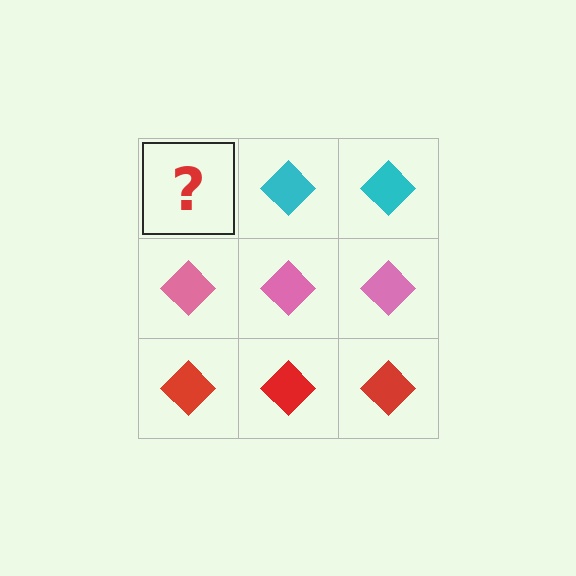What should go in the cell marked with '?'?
The missing cell should contain a cyan diamond.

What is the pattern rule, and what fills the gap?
The rule is that each row has a consistent color. The gap should be filled with a cyan diamond.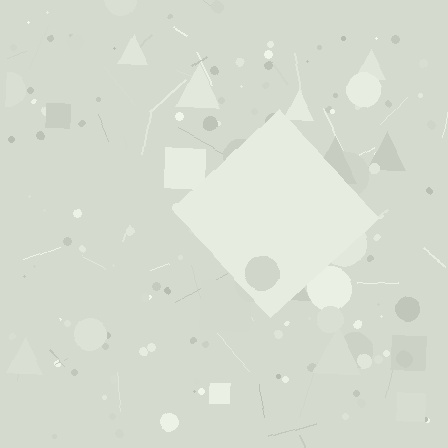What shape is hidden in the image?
A diamond is hidden in the image.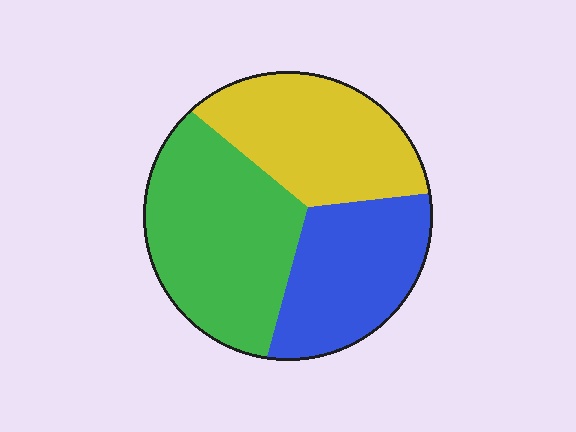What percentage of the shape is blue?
Blue takes up between a sixth and a third of the shape.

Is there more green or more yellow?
Green.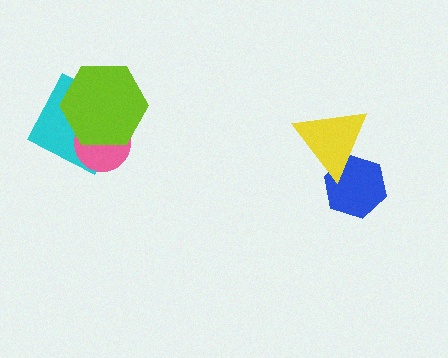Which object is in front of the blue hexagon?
The yellow triangle is in front of the blue hexagon.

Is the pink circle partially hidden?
Yes, it is partially covered by another shape.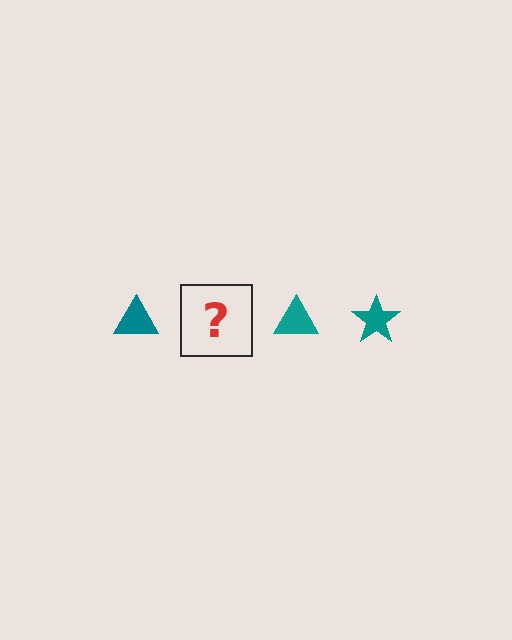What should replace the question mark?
The question mark should be replaced with a teal star.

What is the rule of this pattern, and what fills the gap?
The rule is that the pattern cycles through triangle, star shapes in teal. The gap should be filled with a teal star.